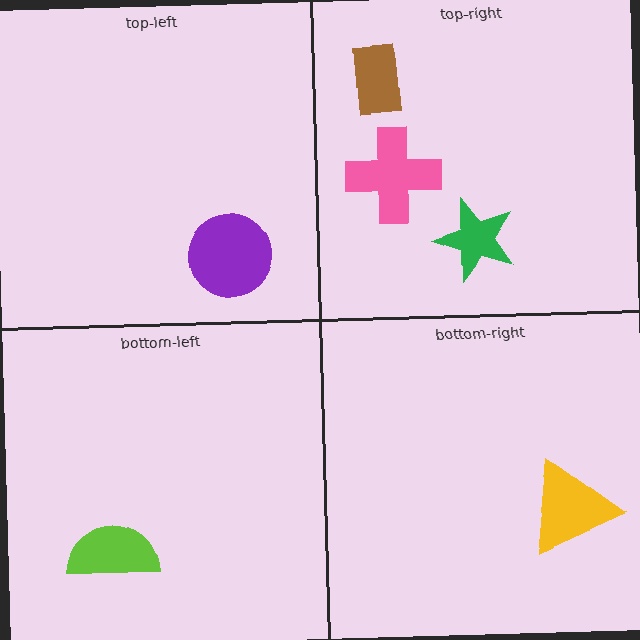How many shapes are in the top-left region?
1.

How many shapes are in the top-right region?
3.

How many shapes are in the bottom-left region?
1.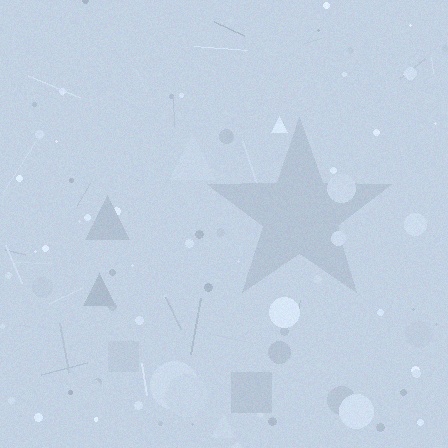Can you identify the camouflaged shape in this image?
The camouflaged shape is a star.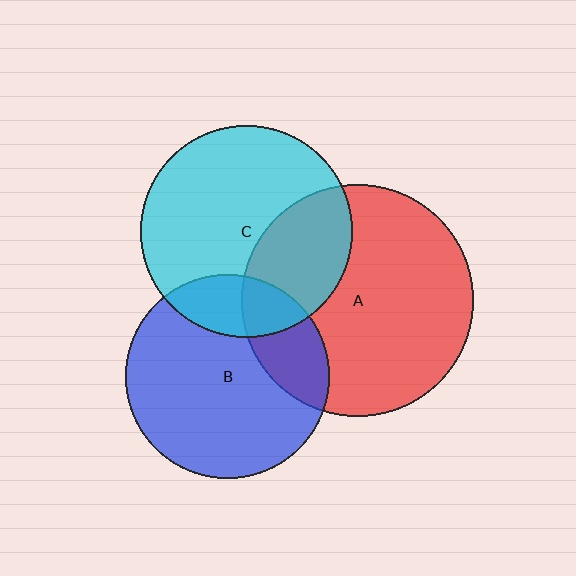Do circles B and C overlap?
Yes.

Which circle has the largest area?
Circle A (red).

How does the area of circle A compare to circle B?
Approximately 1.3 times.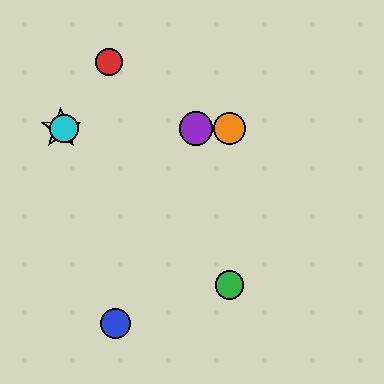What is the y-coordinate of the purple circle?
The purple circle is at y≈129.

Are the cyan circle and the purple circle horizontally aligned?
Yes, both are at y≈129.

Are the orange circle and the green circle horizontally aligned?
No, the orange circle is at y≈129 and the green circle is at y≈285.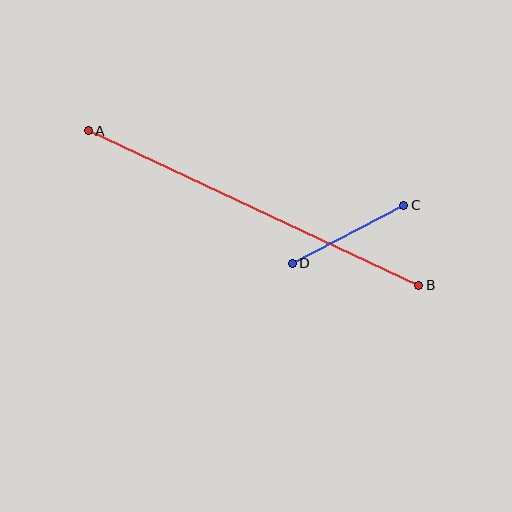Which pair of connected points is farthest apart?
Points A and B are farthest apart.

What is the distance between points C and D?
The distance is approximately 125 pixels.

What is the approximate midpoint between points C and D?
The midpoint is at approximately (348, 234) pixels.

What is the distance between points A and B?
The distance is approximately 365 pixels.